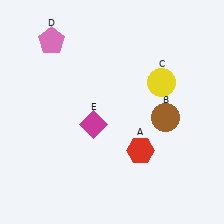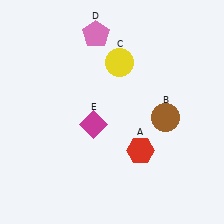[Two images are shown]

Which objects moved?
The objects that moved are: the yellow circle (C), the pink pentagon (D).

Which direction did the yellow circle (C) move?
The yellow circle (C) moved left.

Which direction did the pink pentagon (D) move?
The pink pentagon (D) moved right.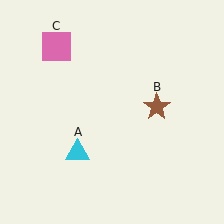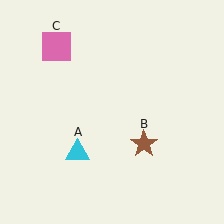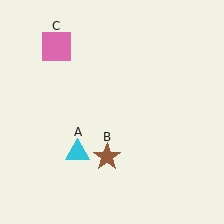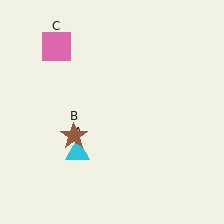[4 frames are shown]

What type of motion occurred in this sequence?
The brown star (object B) rotated clockwise around the center of the scene.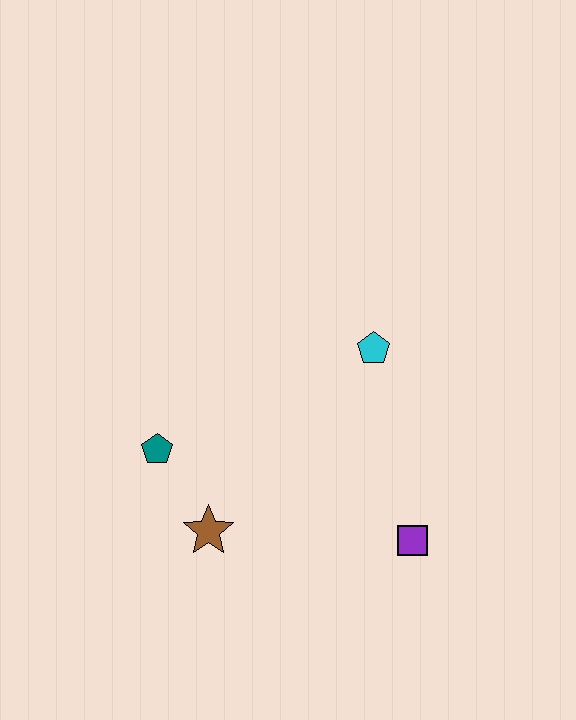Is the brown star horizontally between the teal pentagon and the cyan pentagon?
Yes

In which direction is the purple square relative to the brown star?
The purple square is to the right of the brown star.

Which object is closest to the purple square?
The cyan pentagon is closest to the purple square.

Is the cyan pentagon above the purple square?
Yes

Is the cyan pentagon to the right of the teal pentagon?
Yes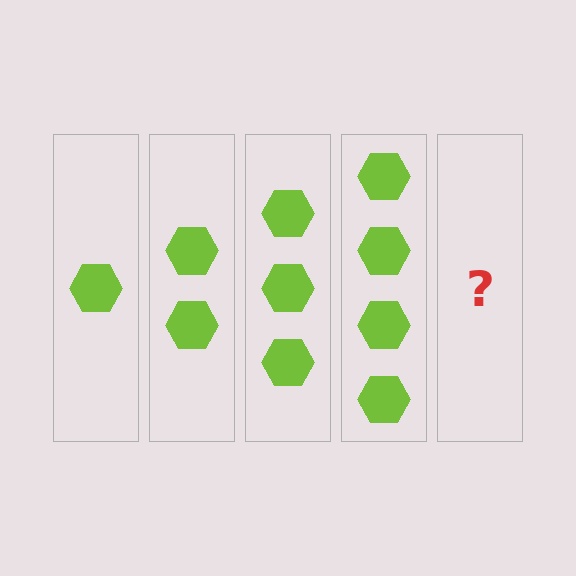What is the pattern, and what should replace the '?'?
The pattern is that each step adds one more hexagon. The '?' should be 5 hexagons.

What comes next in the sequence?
The next element should be 5 hexagons.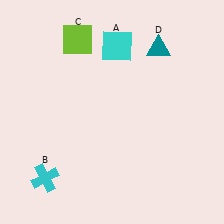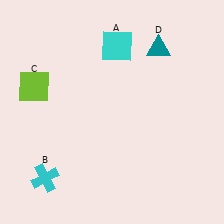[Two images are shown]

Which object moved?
The lime square (C) moved down.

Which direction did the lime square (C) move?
The lime square (C) moved down.